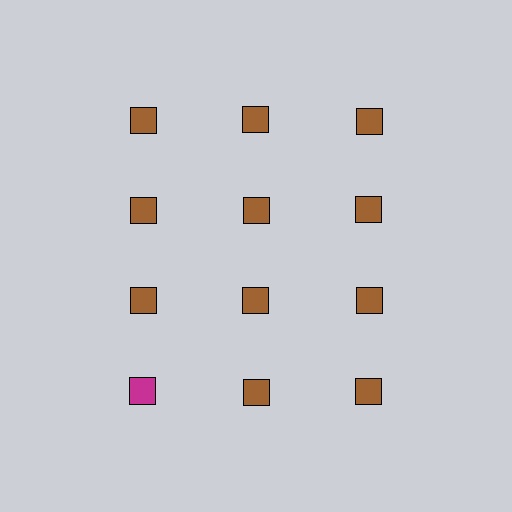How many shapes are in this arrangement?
There are 12 shapes arranged in a grid pattern.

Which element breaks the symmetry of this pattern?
The magenta square in the fourth row, leftmost column breaks the symmetry. All other shapes are brown squares.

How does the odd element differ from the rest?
It has a different color: magenta instead of brown.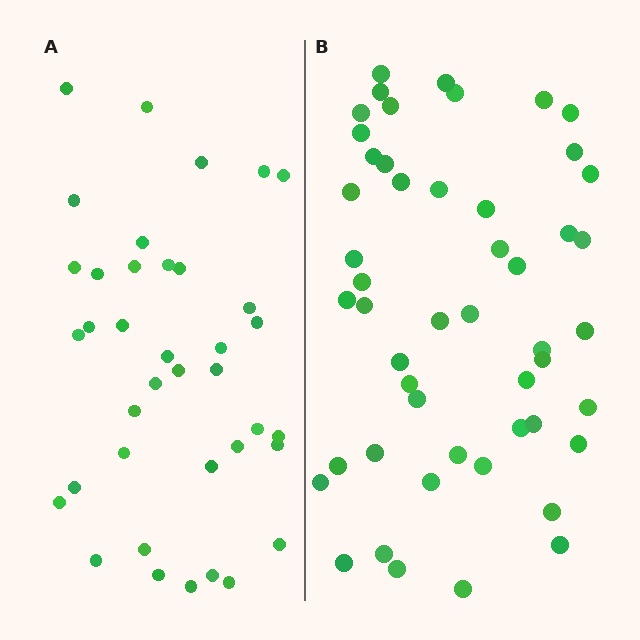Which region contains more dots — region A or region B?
Region B (the right region) has more dots.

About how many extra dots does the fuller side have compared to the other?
Region B has roughly 12 or so more dots than region A.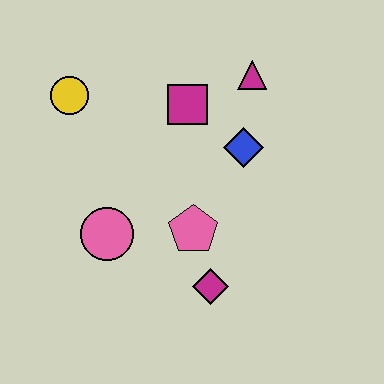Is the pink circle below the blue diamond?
Yes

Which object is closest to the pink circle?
The pink pentagon is closest to the pink circle.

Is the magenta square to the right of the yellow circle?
Yes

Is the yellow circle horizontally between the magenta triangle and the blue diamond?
No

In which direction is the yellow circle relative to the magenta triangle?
The yellow circle is to the left of the magenta triangle.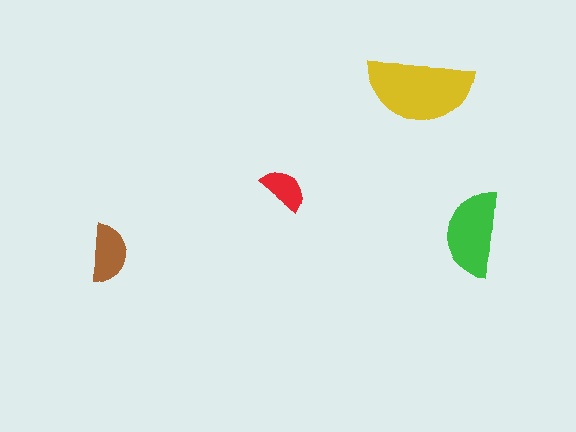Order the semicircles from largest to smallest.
the yellow one, the green one, the brown one, the red one.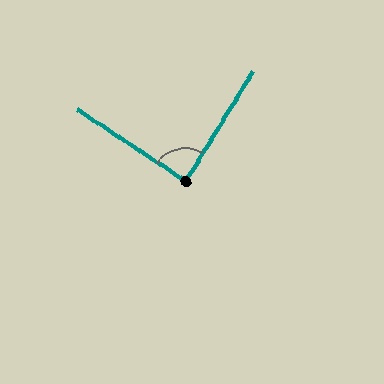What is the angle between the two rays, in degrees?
Approximately 88 degrees.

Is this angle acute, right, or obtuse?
It is approximately a right angle.